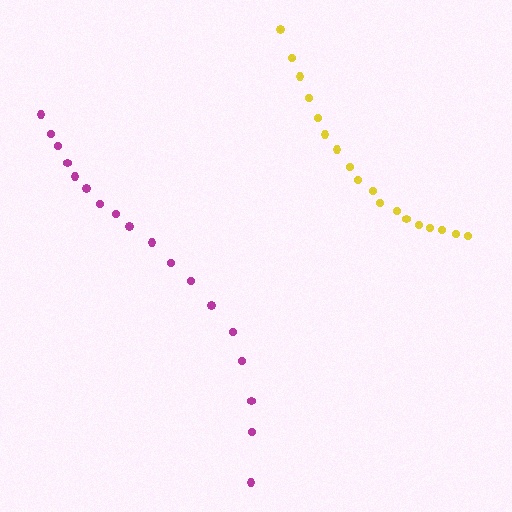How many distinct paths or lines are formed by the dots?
There are 2 distinct paths.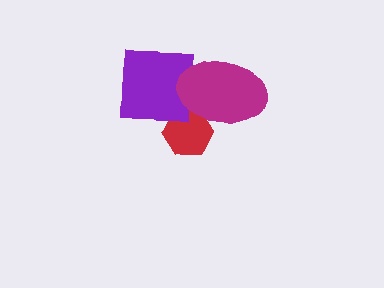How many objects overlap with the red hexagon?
1 object overlaps with the red hexagon.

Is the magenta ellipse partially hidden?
No, no other shape covers it.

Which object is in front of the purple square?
The magenta ellipse is in front of the purple square.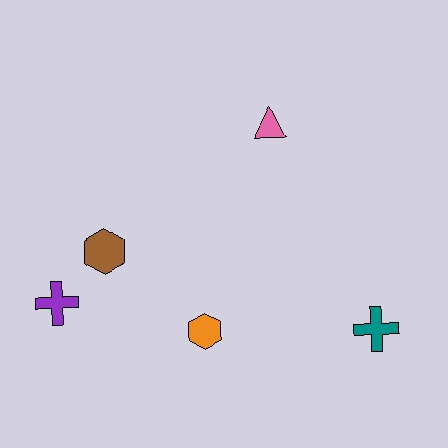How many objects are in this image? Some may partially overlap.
There are 5 objects.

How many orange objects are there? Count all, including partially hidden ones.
There is 1 orange object.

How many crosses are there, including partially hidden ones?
There are 2 crosses.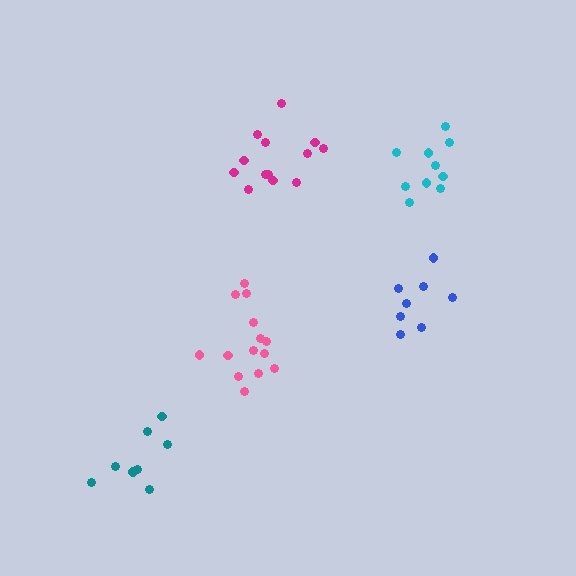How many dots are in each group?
Group 1: 8 dots, Group 2: 8 dots, Group 3: 14 dots, Group 4: 10 dots, Group 5: 13 dots (53 total).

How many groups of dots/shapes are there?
There are 5 groups.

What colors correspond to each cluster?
The clusters are colored: blue, teal, pink, cyan, magenta.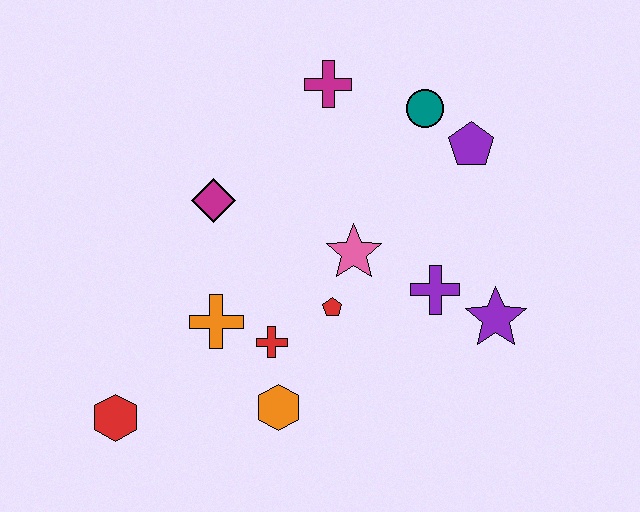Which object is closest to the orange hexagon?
The red cross is closest to the orange hexagon.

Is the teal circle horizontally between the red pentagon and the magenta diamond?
No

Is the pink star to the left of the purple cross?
Yes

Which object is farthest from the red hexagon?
The purple pentagon is farthest from the red hexagon.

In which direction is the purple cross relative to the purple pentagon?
The purple cross is below the purple pentagon.